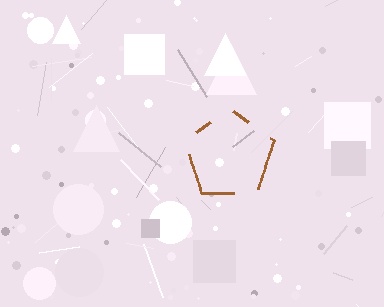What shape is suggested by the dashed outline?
The dashed outline suggests a pentagon.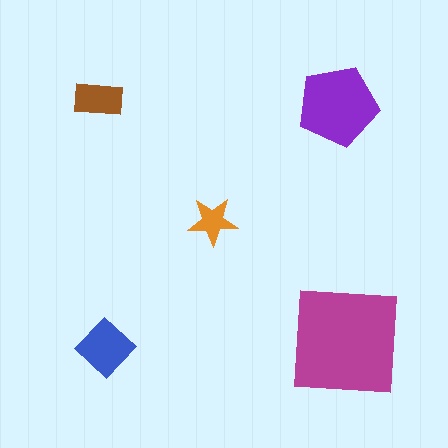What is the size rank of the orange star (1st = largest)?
5th.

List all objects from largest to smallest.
The magenta square, the purple pentagon, the blue diamond, the brown rectangle, the orange star.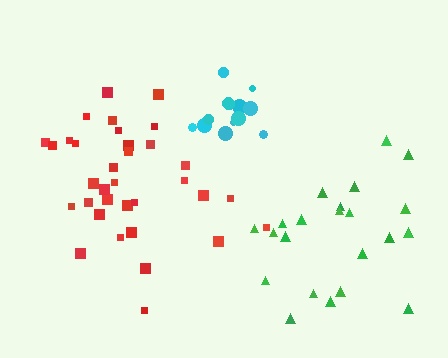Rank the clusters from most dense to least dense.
cyan, red, green.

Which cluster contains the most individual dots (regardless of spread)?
Red (35).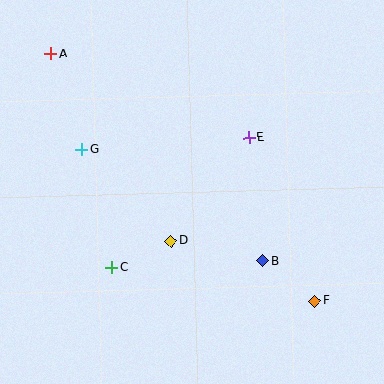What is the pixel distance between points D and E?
The distance between D and E is 129 pixels.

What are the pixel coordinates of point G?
Point G is at (81, 149).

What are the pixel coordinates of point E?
Point E is at (249, 138).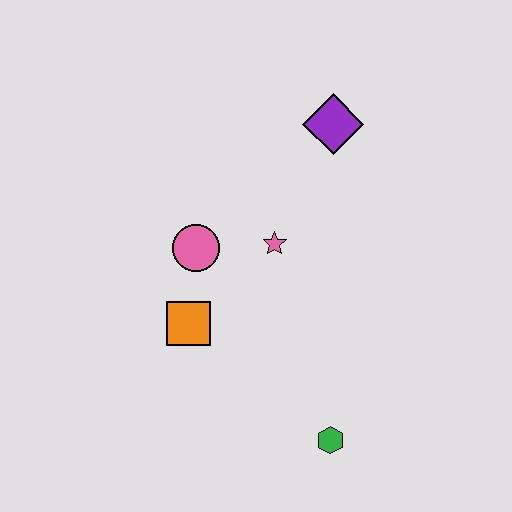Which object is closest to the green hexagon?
The orange square is closest to the green hexagon.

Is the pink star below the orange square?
No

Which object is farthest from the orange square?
The purple diamond is farthest from the orange square.